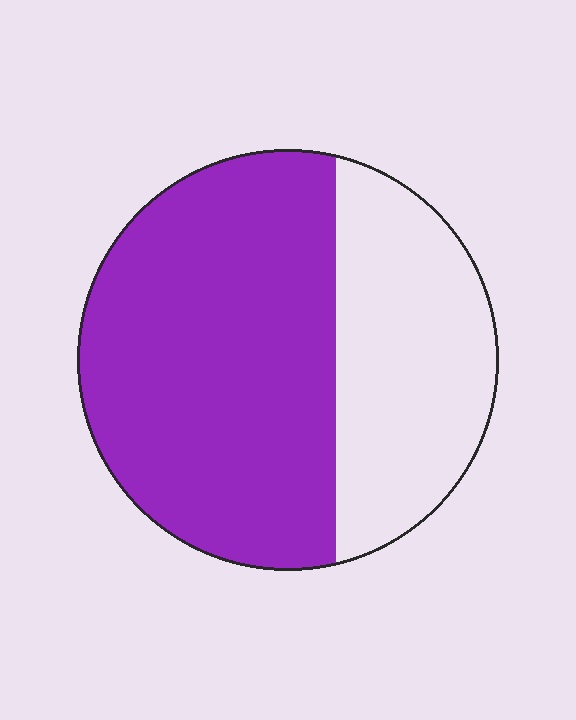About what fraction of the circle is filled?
About five eighths (5/8).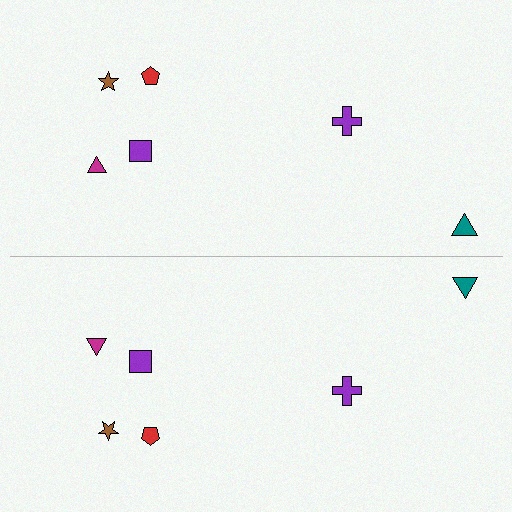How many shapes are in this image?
There are 12 shapes in this image.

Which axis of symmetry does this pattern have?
The pattern has a horizontal axis of symmetry running through the center of the image.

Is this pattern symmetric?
Yes, this pattern has bilateral (reflection) symmetry.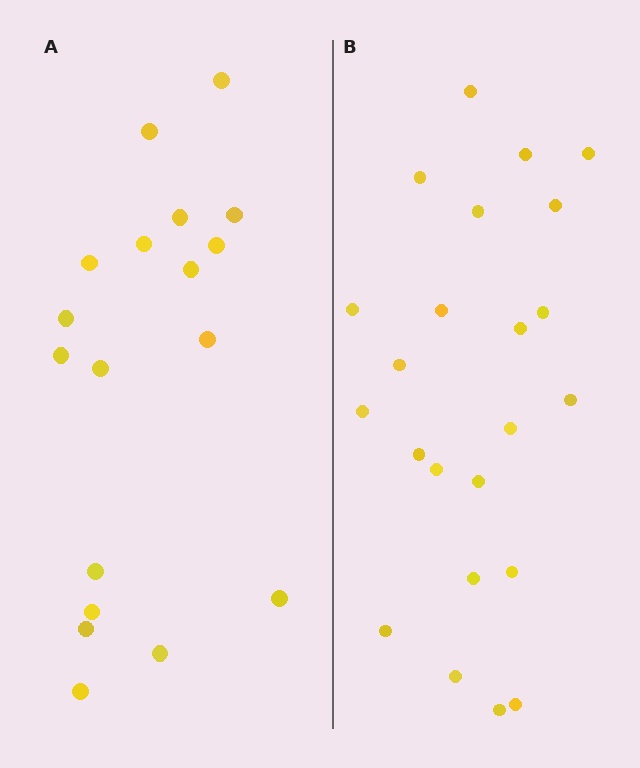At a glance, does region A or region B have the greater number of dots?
Region B (the right region) has more dots.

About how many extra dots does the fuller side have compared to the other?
Region B has about 5 more dots than region A.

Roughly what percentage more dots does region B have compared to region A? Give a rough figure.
About 30% more.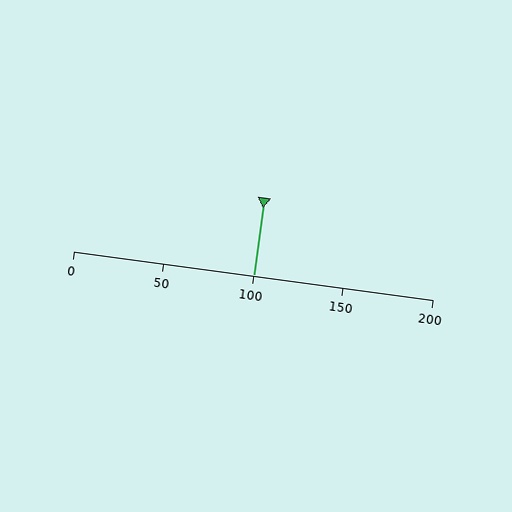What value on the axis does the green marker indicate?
The marker indicates approximately 100.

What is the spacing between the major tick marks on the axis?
The major ticks are spaced 50 apart.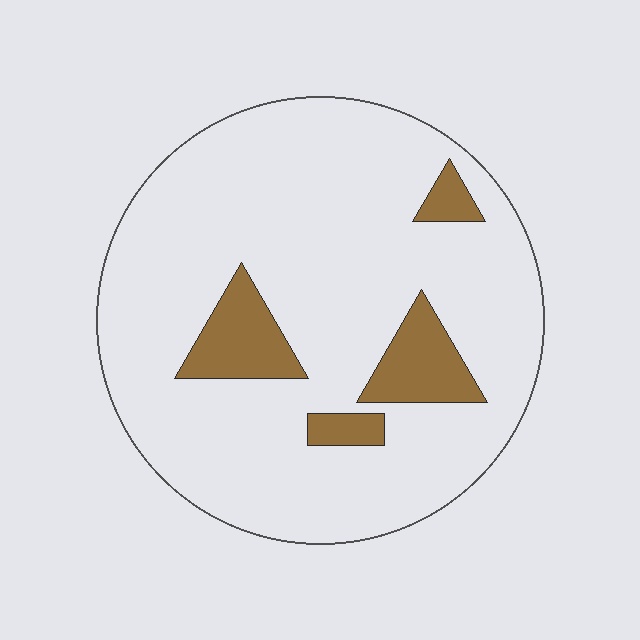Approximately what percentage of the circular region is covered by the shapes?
Approximately 15%.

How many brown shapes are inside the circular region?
4.